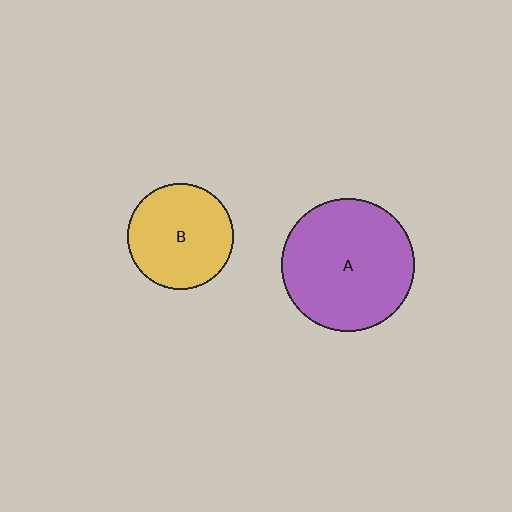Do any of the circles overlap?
No, none of the circles overlap.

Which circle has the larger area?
Circle A (purple).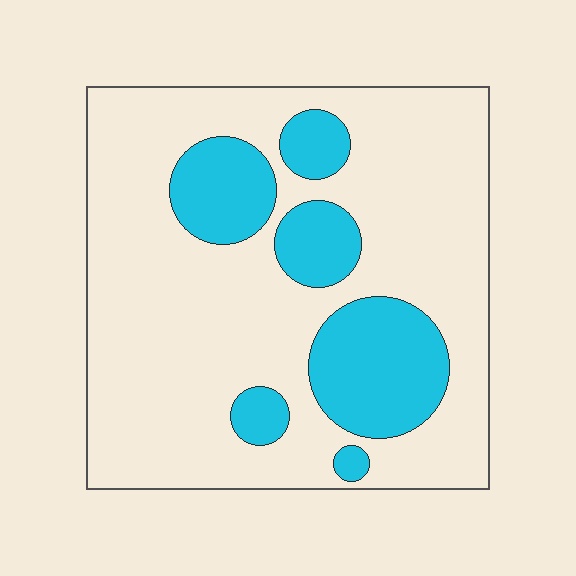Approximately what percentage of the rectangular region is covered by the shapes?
Approximately 25%.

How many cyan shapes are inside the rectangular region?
6.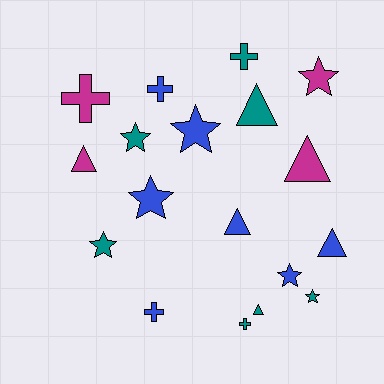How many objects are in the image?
There are 18 objects.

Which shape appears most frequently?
Star, with 7 objects.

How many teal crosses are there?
There are 2 teal crosses.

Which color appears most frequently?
Blue, with 7 objects.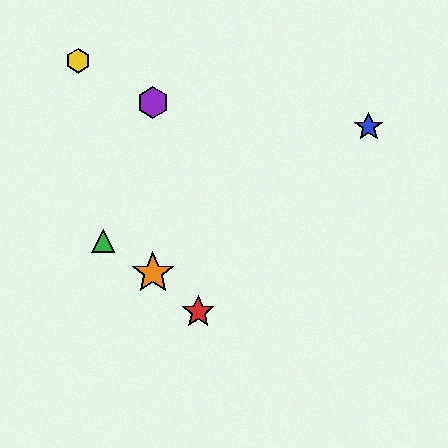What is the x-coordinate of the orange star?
The orange star is at x≈153.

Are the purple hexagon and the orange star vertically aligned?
Yes, both are at x≈153.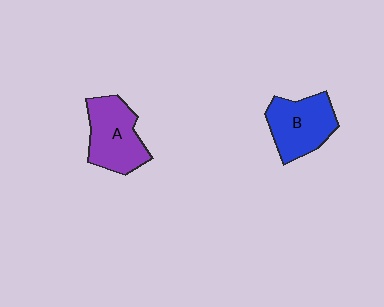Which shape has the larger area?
Shape A (purple).